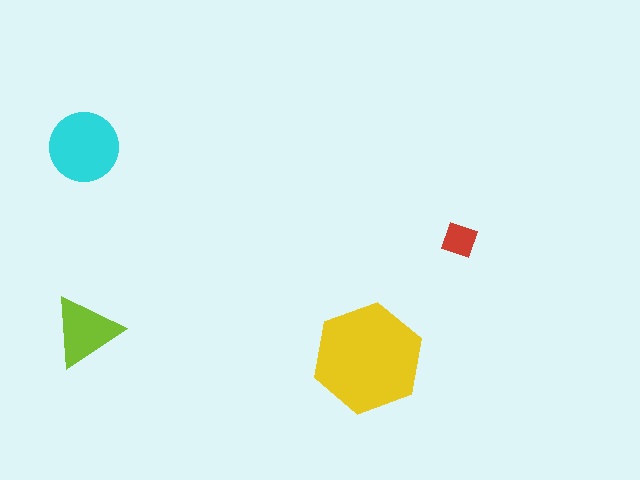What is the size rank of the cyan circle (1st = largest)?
2nd.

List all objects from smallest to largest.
The red square, the lime triangle, the cyan circle, the yellow hexagon.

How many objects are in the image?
There are 4 objects in the image.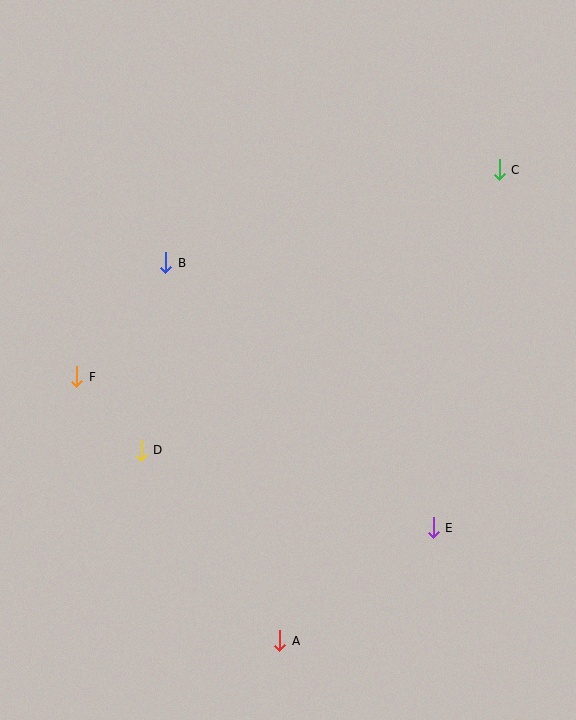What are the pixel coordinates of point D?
Point D is at (141, 450).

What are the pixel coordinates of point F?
Point F is at (77, 377).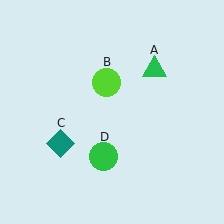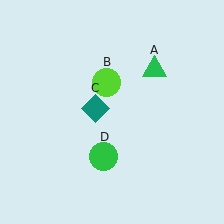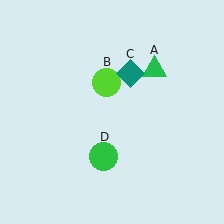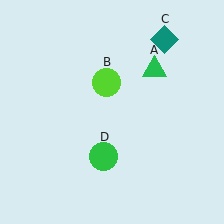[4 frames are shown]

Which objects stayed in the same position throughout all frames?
Green triangle (object A) and lime circle (object B) and green circle (object D) remained stationary.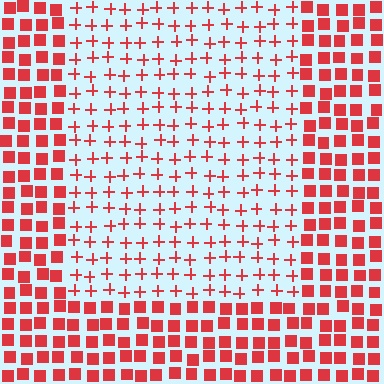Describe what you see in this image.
The image is filled with small red elements arranged in a uniform grid. A rectangle-shaped region contains plus signs, while the surrounding area contains squares. The boundary is defined purely by the change in element shape.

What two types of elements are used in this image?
The image uses plus signs inside the rectangle region and squares outside it.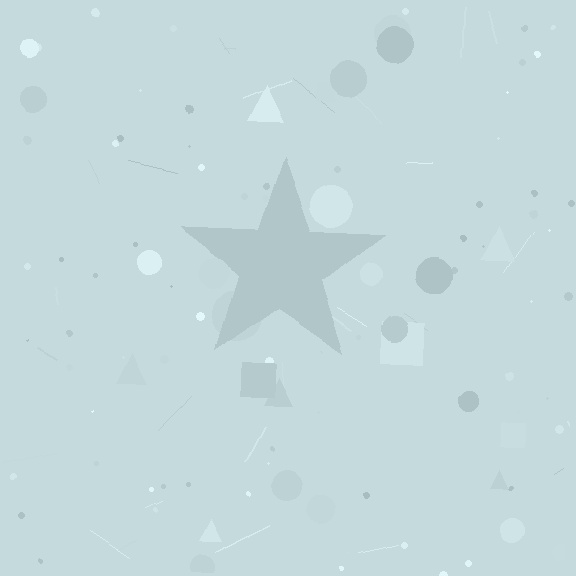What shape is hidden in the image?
A star is hidden in the image.